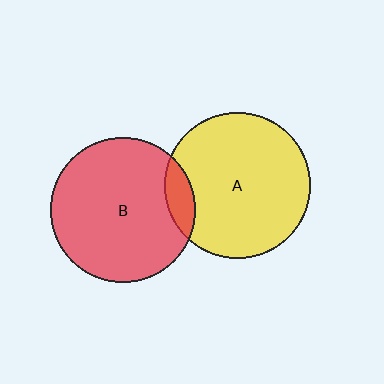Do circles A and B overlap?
Yes.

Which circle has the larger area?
Circle A (yellow).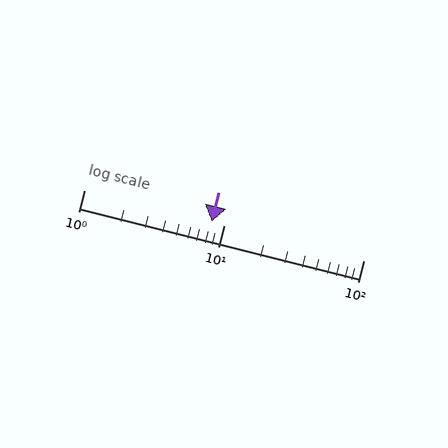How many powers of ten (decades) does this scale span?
The scale spans 2 decades, from 1 to 100.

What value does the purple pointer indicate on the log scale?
The pointer indicates approximately 8.2.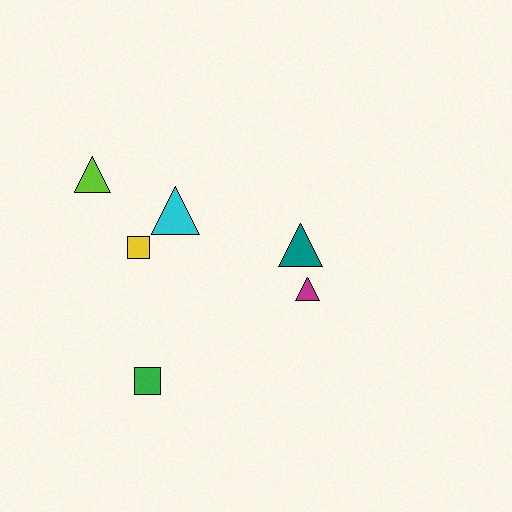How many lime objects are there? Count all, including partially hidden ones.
There is 1 lime object.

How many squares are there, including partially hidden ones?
There are 2 squares.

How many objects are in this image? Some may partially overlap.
There are 6 objects.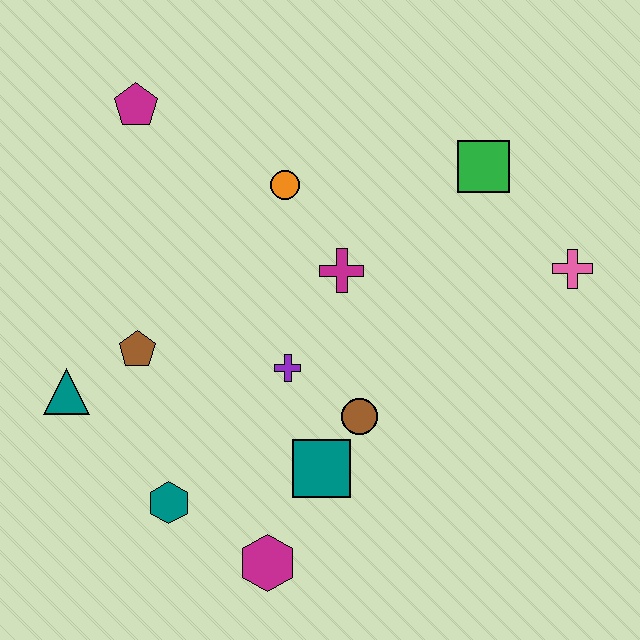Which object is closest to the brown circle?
The teal square is closest to the brown circle.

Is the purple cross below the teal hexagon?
No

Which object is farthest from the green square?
The teal triangle is farthest from the green square.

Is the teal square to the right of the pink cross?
No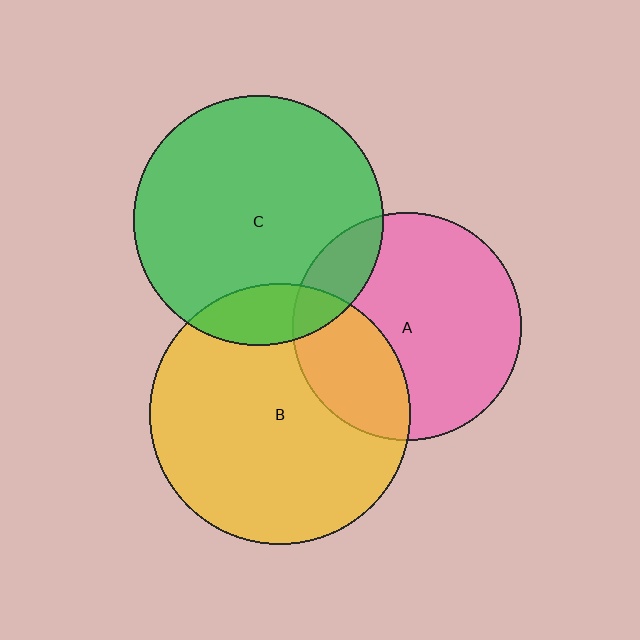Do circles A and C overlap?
Yes.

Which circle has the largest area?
Circle B (yellow).